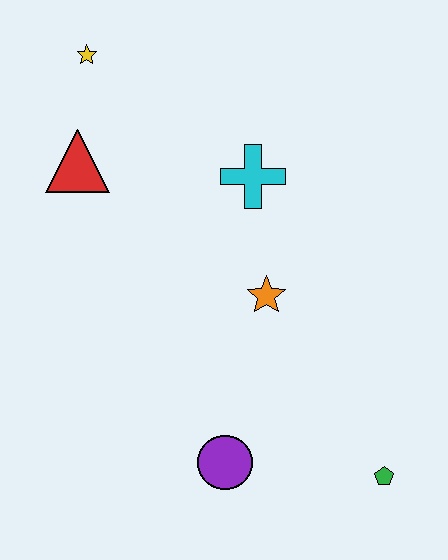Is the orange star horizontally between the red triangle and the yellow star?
No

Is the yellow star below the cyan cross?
No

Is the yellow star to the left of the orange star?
Yes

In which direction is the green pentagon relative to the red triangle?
The green pentagon is below the red triangle.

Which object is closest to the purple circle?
The green pentagon is closest to the purple circle.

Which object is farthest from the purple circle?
The yellow star is farthest from the purple circle.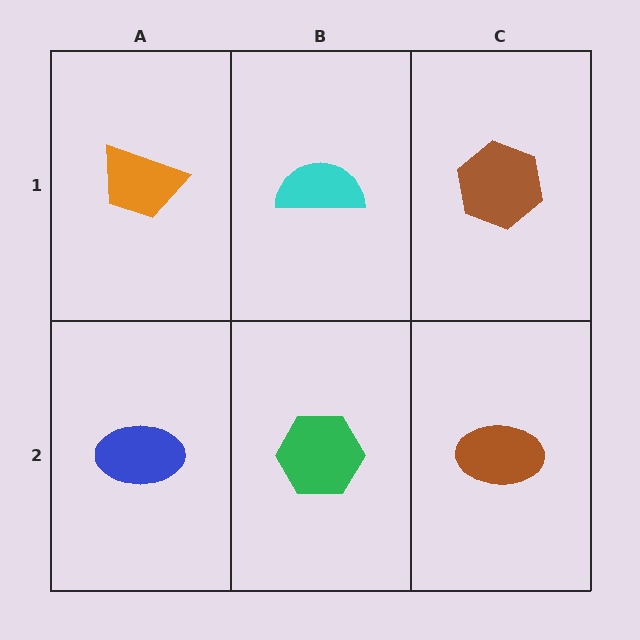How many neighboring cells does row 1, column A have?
2.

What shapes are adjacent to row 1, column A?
A blue ellipse (row 2, column A), a cyan semicircle (row 1, column B).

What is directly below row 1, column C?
A brown ellipse.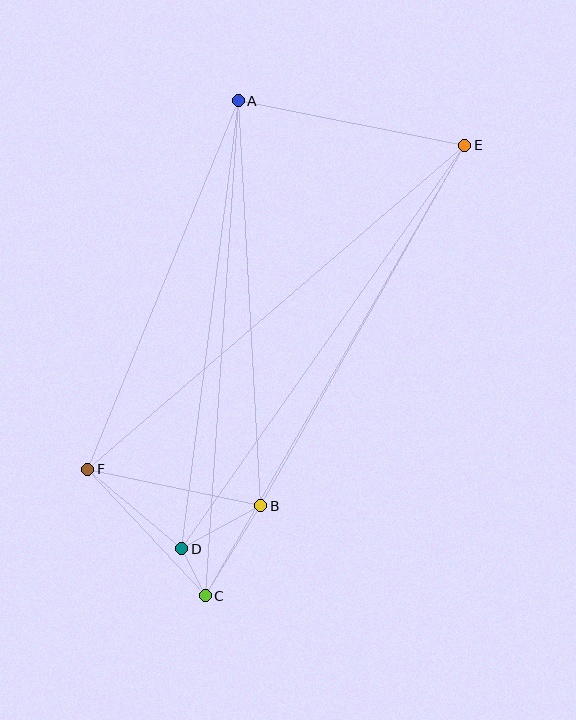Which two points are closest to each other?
Points C and D are closest to each other.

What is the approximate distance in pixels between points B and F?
The distance between B and F is approximately 177 pixels.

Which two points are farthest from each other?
Points C and E are farthest from each other.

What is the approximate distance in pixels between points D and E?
The distance between D and E is approximately 493 pixels.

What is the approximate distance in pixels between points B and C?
The distance between B and C is approximately 106 pixels.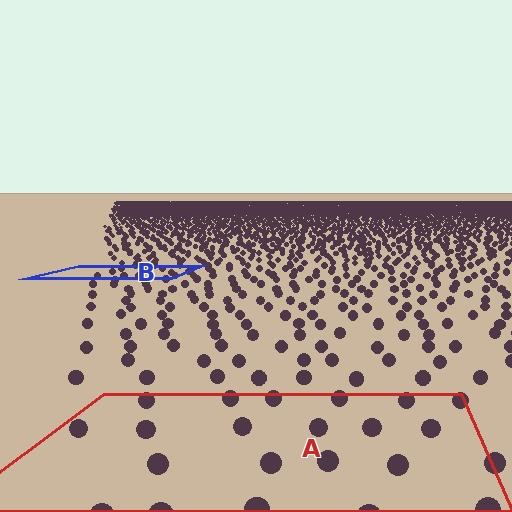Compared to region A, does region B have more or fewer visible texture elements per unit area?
Region B has more texture elements per unit area — they are packed more densely because it is farther away.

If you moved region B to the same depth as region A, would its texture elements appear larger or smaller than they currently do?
They would appear larger. At a closer depth, the same texture elements are projected at a bigger on-screen size.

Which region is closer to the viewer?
Region A is closer. The texture elements there are larger and more spread out.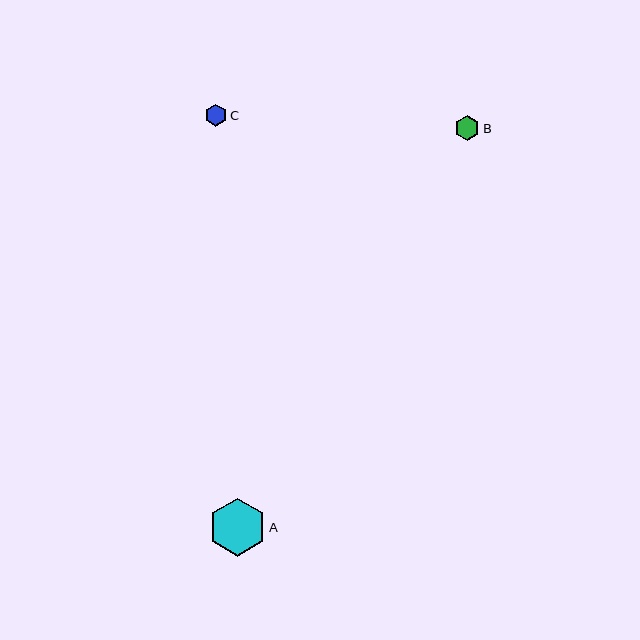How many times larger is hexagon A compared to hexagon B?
Hexagon A is approximately 2.3 times the size of hexagon B.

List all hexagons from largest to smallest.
From largest to smallest: A, B, C.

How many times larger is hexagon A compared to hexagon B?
Hexagon A is approximately 2.3 times the size of hexagon B.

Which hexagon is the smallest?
Hexagon C is the smallest with a size of approximately 22 pixels.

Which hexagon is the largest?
Hexagon A is the largest with a size of approximately 58 pixels.